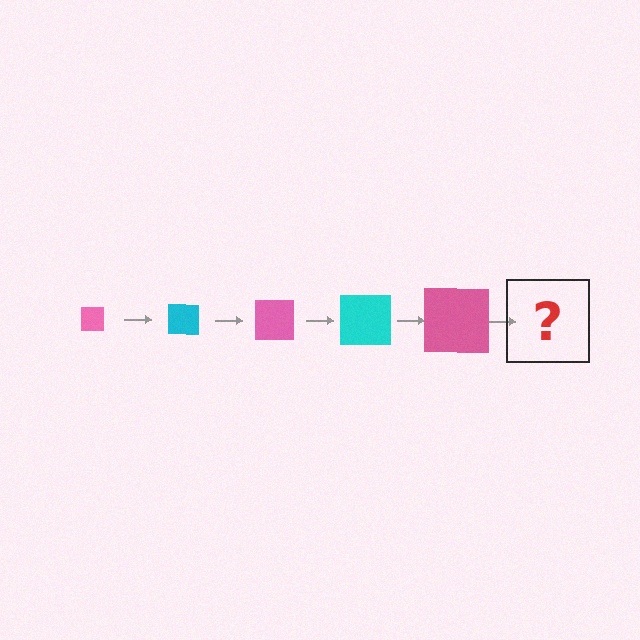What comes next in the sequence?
The next element should be a cyan square, larger than the previous one.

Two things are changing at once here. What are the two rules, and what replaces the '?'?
The two rules are that the square grows larger each step and the color cycles through pink and cyan. The '?' should be a cyan square, larger than the previous one.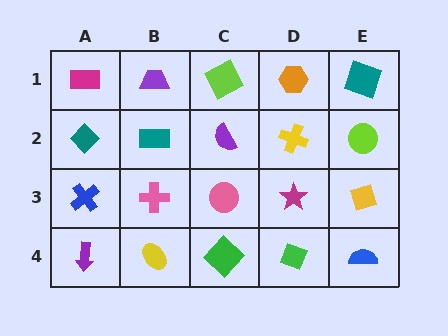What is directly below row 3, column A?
A purple arrow.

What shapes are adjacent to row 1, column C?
A purple semicircle (row 2, column C), a purple trapezoid (row 1, column B), an orange hexagon (row 1, column D).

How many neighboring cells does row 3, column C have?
4.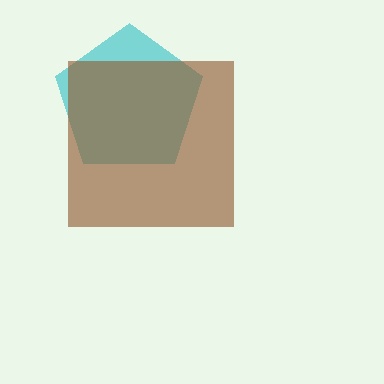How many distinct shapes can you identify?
There are 2 distinct shapes: a cyan pentagon, a brown square.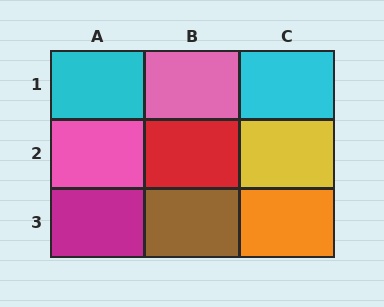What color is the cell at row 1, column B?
Pink.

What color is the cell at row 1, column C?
Cyan.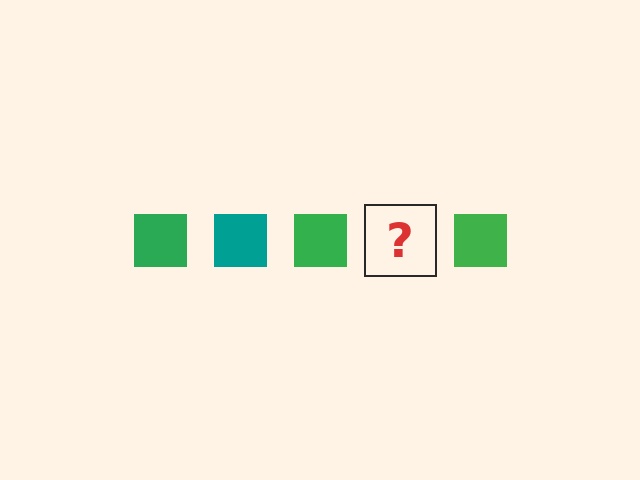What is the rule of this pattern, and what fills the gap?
The rule is that the pattern cycles through green, teal squares. The gap should be filled with a teal square.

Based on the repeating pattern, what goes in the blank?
The blank should be a teal square.